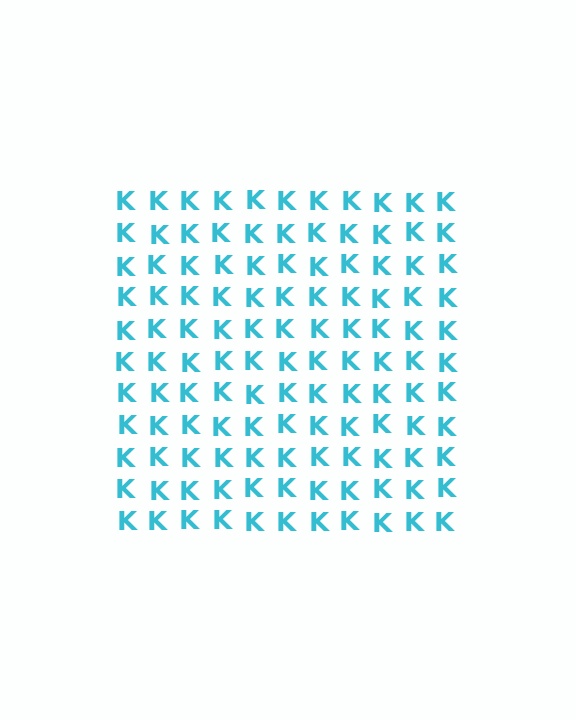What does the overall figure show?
The overall figure shows a square.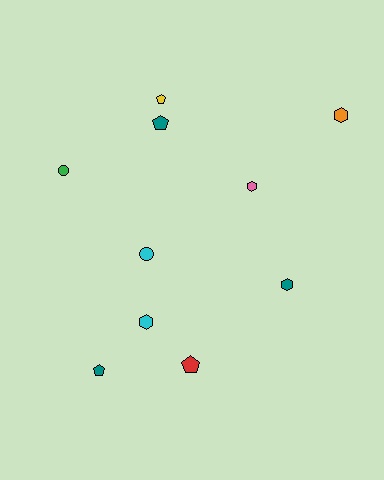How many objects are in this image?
There are 10 objects.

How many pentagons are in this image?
There are 4 pentagons.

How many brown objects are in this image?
There are no brown objects.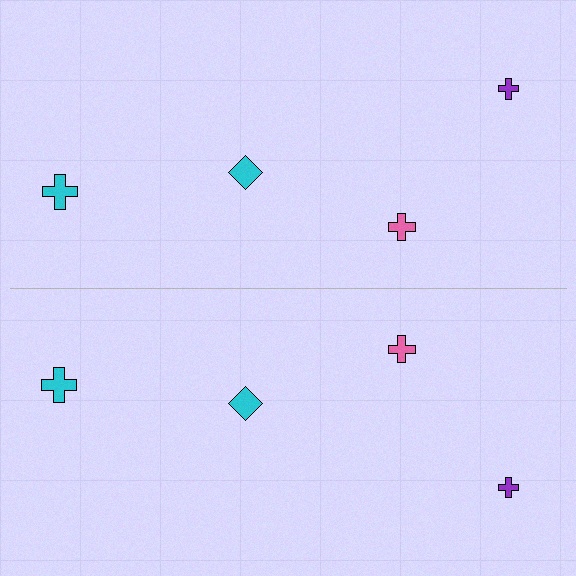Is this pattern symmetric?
Yes, this pattern has bilateral (reflection) symmetry.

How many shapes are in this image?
There are 8 shapes in this image.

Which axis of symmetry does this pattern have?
The pattern has a horizontal axis of symmetry running through the center of the image.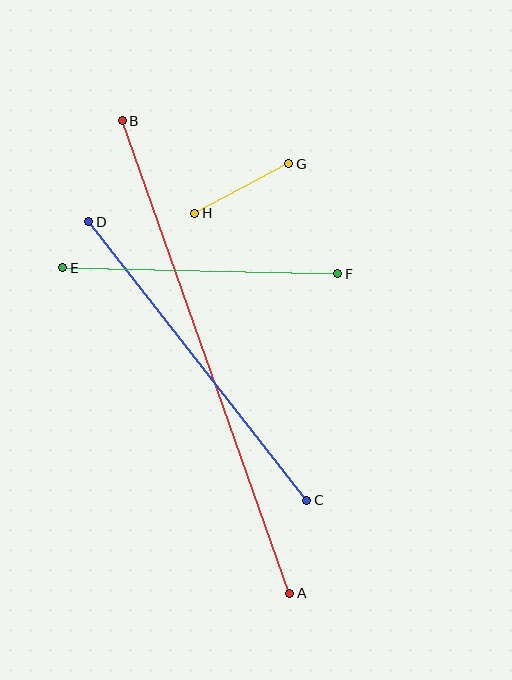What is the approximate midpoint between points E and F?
The midpoint is at approximately (200, 271) pixels.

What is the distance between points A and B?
The distance is approximately 501 pixels.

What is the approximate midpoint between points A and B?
The midpoint is at approximately (206, 357) pixels.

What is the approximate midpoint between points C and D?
The midpoint is at approximately (198, 361) pixels.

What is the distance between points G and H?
The distance is approximately 106 pixels.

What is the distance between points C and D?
The distance is approximately 354 pixels.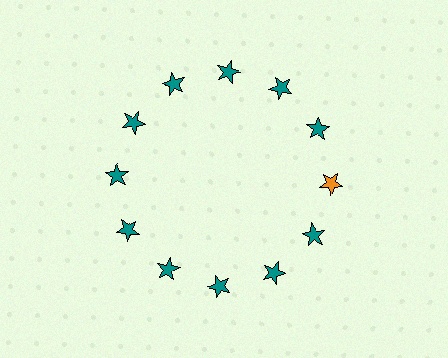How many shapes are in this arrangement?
There are 12 shapes arranged in a ring pattern.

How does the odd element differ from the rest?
It has a different color: orange instead of teal.